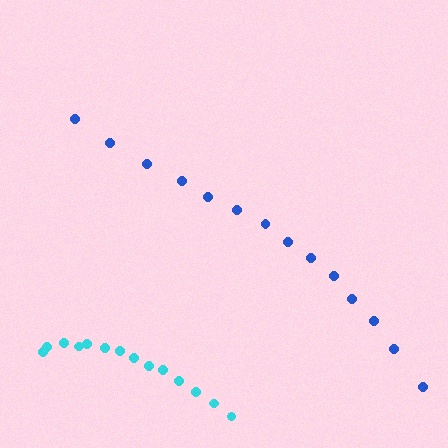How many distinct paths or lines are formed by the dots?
There are 2 distinct paths.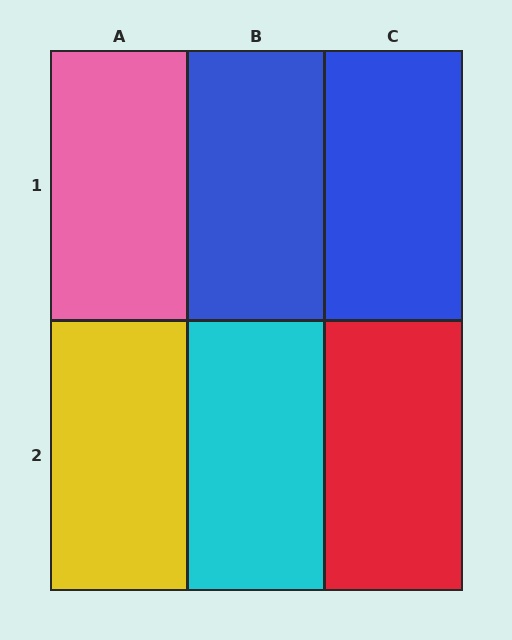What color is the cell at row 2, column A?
Yellow.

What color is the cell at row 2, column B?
Cyan.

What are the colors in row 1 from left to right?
Pink, blue, blue.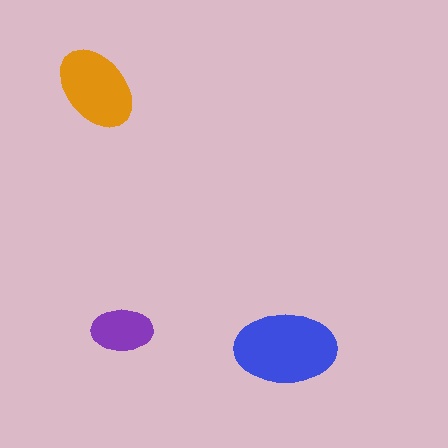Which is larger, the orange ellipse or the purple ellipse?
The orange one.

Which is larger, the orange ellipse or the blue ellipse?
The blue one.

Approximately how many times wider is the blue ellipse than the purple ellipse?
About 1.5 times wider.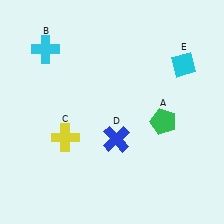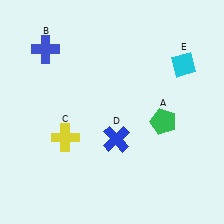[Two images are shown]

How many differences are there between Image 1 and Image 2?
There is 1 difference between the two images.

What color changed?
The cross (B) changed from cyan in Image 1 to blue in Image 2.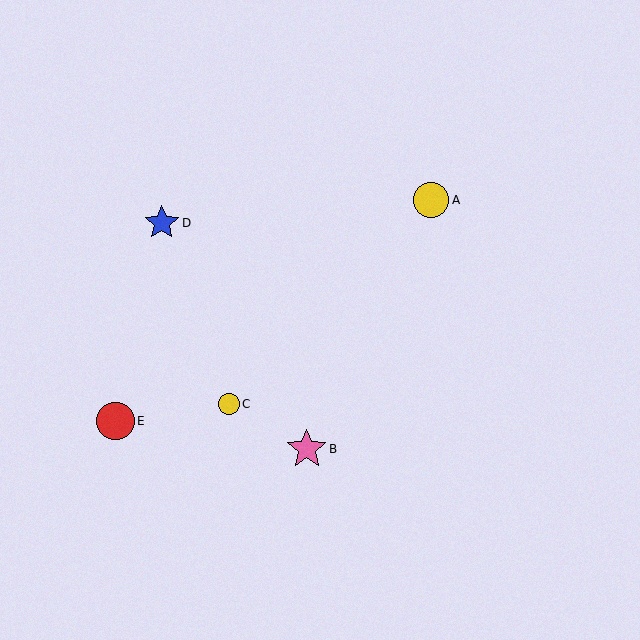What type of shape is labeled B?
Shape B is a pink star.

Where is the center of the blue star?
The center of the blue star is at (162, 223).